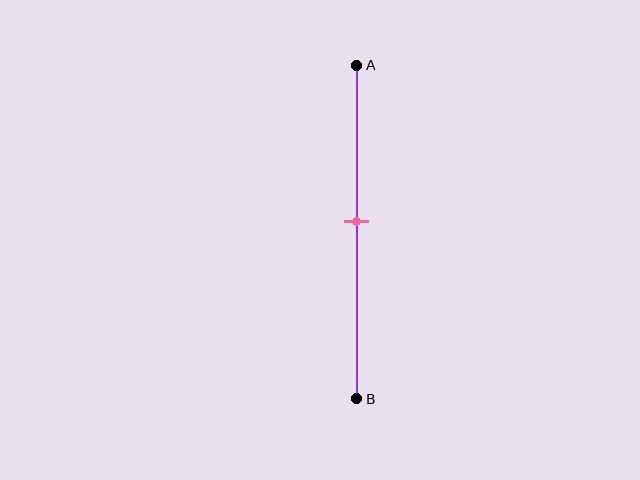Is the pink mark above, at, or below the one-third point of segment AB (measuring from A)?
The pink mark is below the one-third point of segment AB.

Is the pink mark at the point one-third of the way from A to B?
No, the mark is at about 45% from A, not at the 33% one-third point.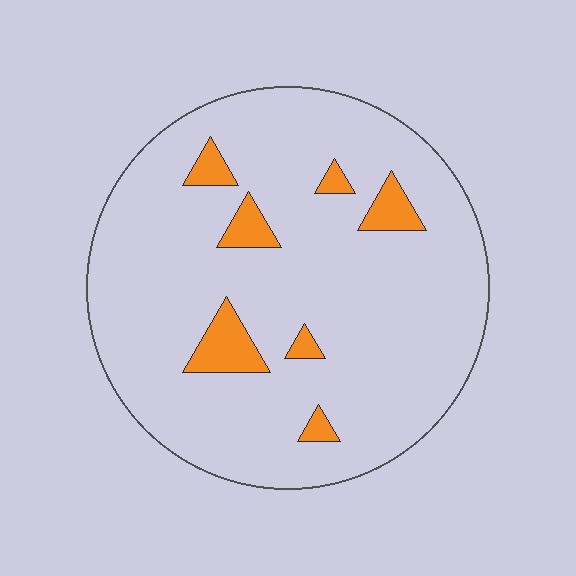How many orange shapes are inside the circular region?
7.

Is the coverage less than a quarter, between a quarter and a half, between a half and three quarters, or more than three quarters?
Less than a quarter.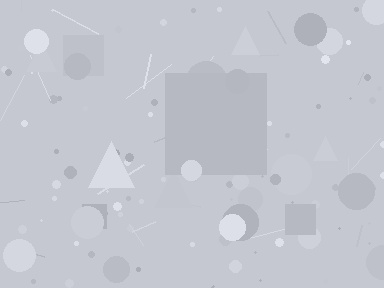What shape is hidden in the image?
A square is hidden in the image.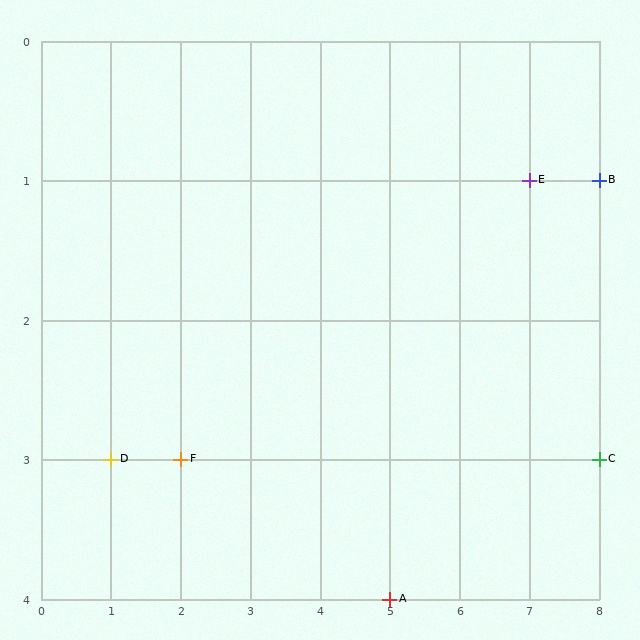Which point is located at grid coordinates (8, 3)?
Point C is at (8, 3).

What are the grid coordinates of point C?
Point C is at grid coordinates (8, 3).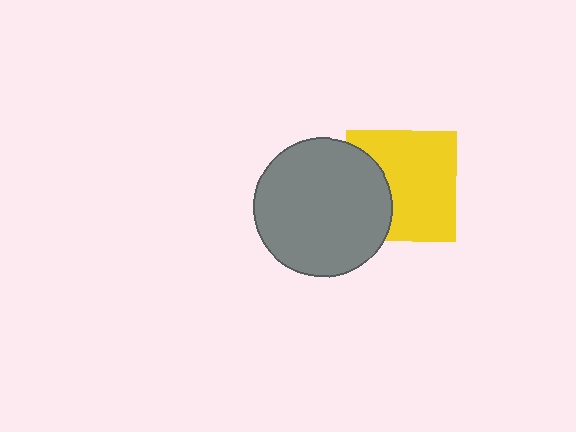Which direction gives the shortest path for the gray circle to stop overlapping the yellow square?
Moving left gives the shortest separation.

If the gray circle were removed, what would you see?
You would see the complete yellow square.